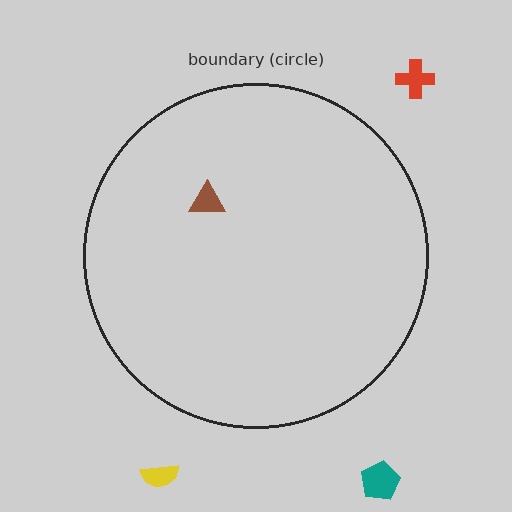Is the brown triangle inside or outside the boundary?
Inside.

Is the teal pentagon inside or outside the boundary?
Outside.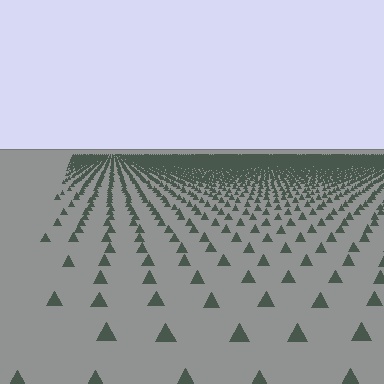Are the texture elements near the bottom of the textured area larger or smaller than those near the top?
Larger. Near the bottom, elements are closer to the viewer and appear at a bigger on-screen size.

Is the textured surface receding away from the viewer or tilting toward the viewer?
The surface is receding away from the viewer. Texture elements get smaller and denser toward the top.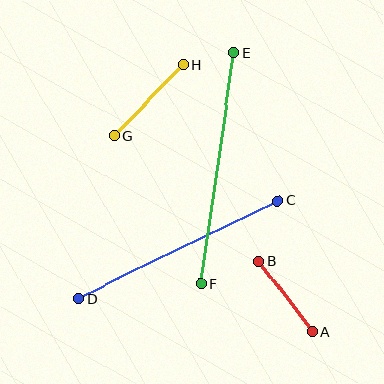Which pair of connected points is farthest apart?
Points E and F are farthest apart.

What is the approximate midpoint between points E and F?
The midpoint is at approximately (217, 168) pixels.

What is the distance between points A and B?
The distance is approximately 89 pixels.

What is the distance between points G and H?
The distance is approximately 100 pixels.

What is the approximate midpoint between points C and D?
The midpoint is at approximately (178, 249) pixels.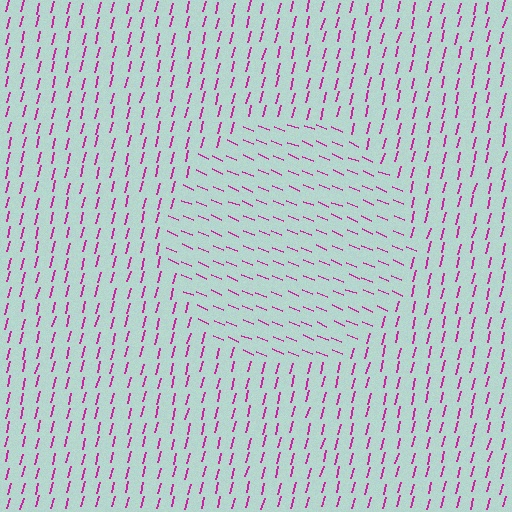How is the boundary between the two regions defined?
The boundary is defined purely by a change in line orientation (approximately 82 degrees difference). All lines are the same color and thickness.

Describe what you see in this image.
The image is filled with small magenta line segments. A circle region in the image has lines oriented differently from the surrounding lines, creating a visible texture boundary.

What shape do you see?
I see a circle.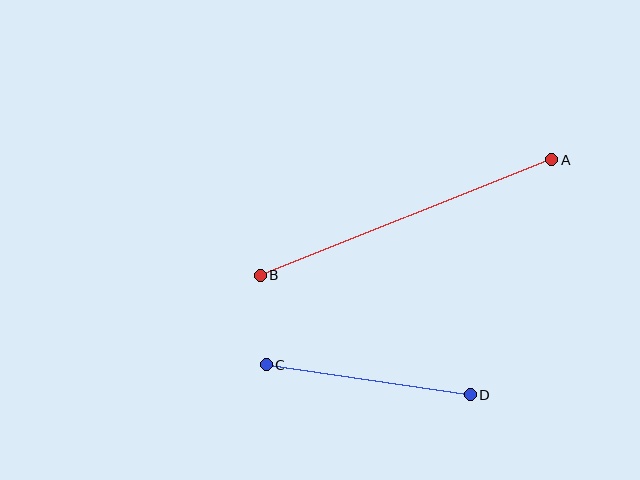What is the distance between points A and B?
The distance is approximately 313 pixels.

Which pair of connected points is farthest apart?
Points A and B are farthest apart.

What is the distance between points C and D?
The distance is approximately 206 pixels.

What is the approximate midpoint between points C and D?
The midpoint is at approximately (368, 380) pixels.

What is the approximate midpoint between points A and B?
The midpoint is at approximately (406, 217) pixels.